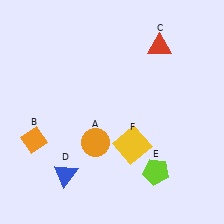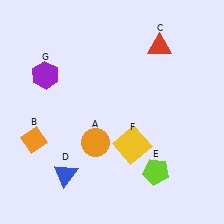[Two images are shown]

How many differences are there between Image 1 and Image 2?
There is 1 difference between the two images.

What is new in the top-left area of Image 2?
A purple hexagon (G) was added in the top-left area of Image 2.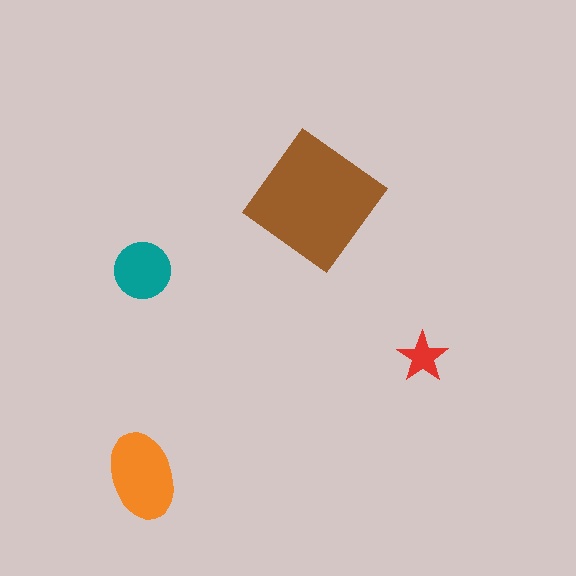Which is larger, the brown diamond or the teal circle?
The brown diamond.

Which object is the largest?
The brown diamond.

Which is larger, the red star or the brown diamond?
The brown diamond.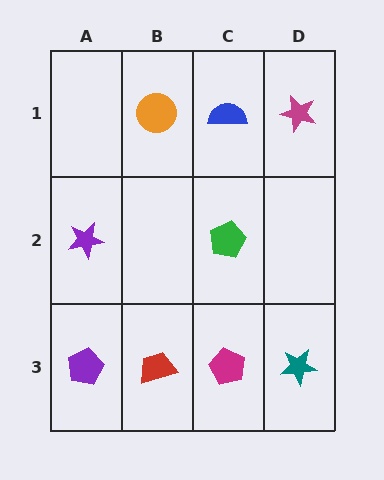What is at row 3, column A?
A purple pentagon.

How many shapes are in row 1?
3 shapes.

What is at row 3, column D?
A teal star.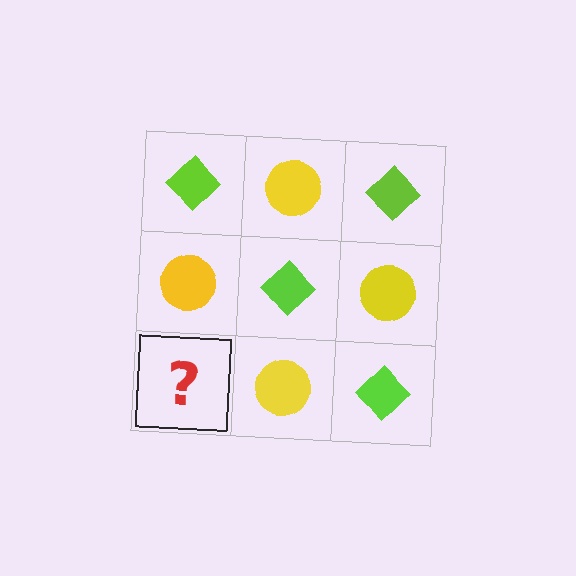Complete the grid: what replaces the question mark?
The question mark should be replaced with a lime diamond.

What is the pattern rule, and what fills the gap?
The rule is that it alternates lime diamond and yellow circle in a checkerboard pattern. The gap should be filled with a lime diamond.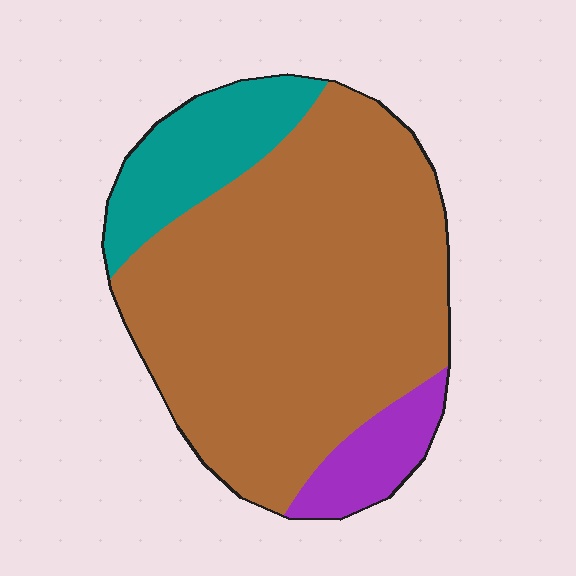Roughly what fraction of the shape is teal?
Teal takes up about one sixth (1/6) of the shape.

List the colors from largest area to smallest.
From largest to smallest: brown, teal, purple.